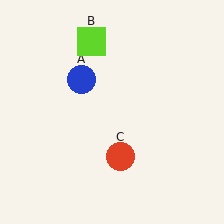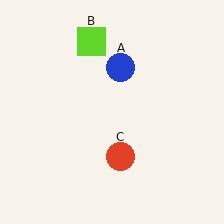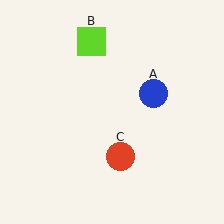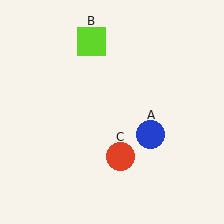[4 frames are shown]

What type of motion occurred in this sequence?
The blue circle (object A) rotated clockwise around the center of the scene.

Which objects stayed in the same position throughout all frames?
Lime square (object B) and red circle (object C) remained stationary.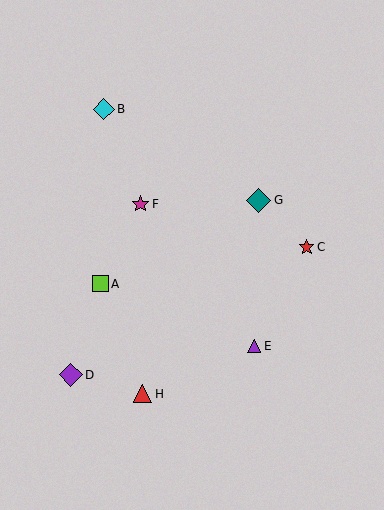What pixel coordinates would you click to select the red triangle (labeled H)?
Click at (143, 394) to select the red triangle H.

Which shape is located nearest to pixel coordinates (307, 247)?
The red star (labeled C) at (307, 247) is nearest to that location.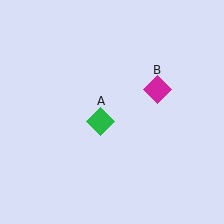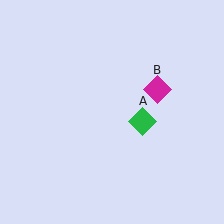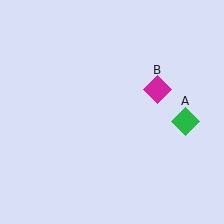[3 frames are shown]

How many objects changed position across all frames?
1 object changed position: green diamond (object A).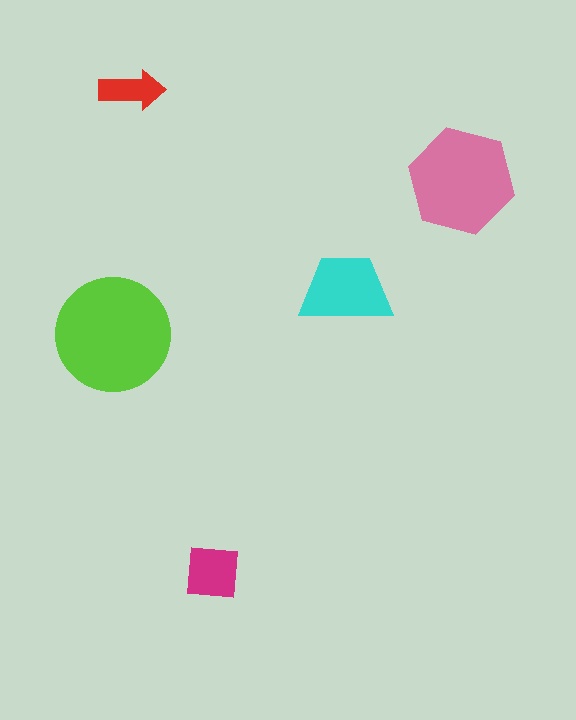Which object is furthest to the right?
The pink hexagon is rightmost.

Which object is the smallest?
The red arrow.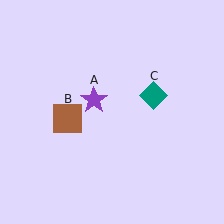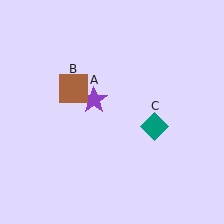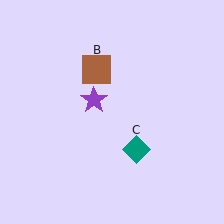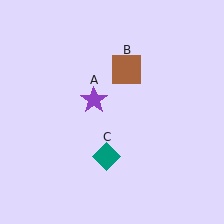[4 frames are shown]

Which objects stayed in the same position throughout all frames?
Purple star (object A) remained stationary.